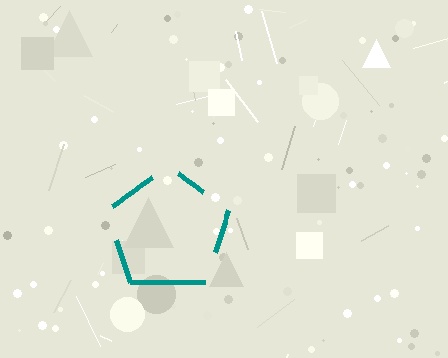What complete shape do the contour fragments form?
The contour fragments form a pentagon.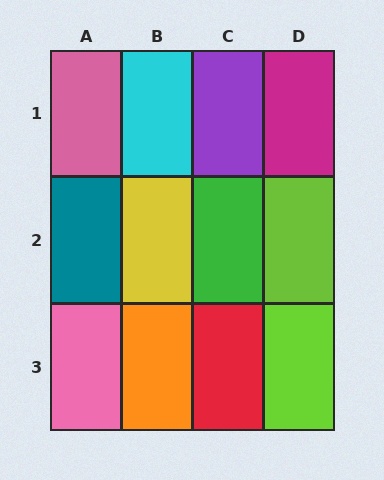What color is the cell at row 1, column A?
Pink.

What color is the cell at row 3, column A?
Pink.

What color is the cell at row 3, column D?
Lime.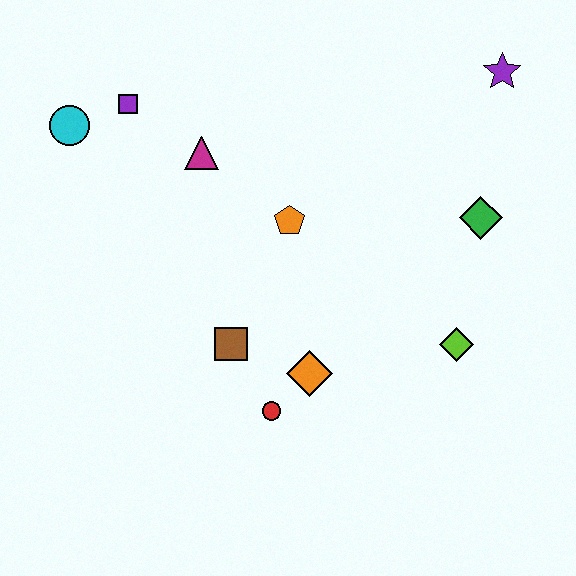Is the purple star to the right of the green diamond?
Yes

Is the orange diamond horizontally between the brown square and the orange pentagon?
No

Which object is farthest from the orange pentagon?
The purple star is farthest from the orange pentagon.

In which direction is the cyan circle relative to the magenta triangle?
The cyan circle is to the left of the magenta triangle.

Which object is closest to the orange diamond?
The red circle is closest to the orange diamond.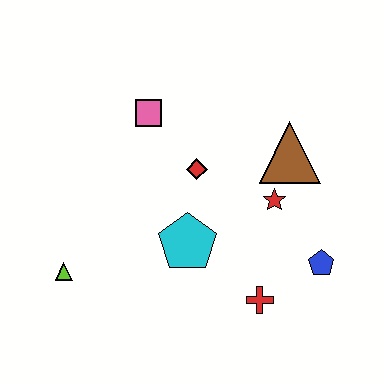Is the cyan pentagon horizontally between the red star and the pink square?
Yes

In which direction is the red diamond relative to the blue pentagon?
The red diamond is to the left of the blue pentagon.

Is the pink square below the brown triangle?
No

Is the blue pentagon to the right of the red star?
Yes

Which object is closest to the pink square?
The red diamond is closest to the pink square.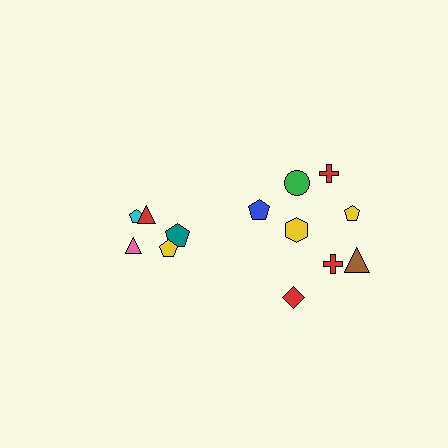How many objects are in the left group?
There are 5 objects.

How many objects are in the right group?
There are 8 objects.